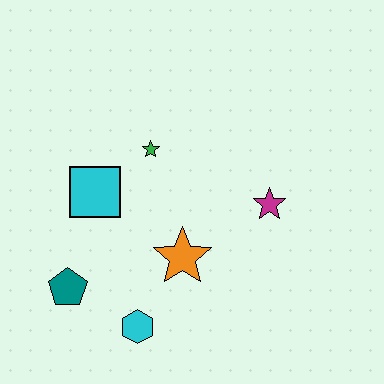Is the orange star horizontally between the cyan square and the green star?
No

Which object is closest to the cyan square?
The green star is closest to the cyan square.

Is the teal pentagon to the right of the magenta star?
No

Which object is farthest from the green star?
The cyan hexagon is farthest from the green star.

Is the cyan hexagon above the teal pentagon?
No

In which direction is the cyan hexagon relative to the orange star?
The cyan hexagon is below the orange star.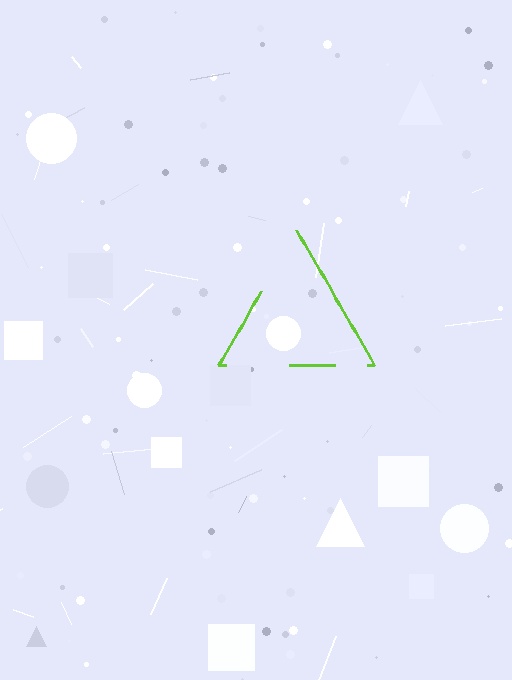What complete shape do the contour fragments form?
The contour fragments form a triangle.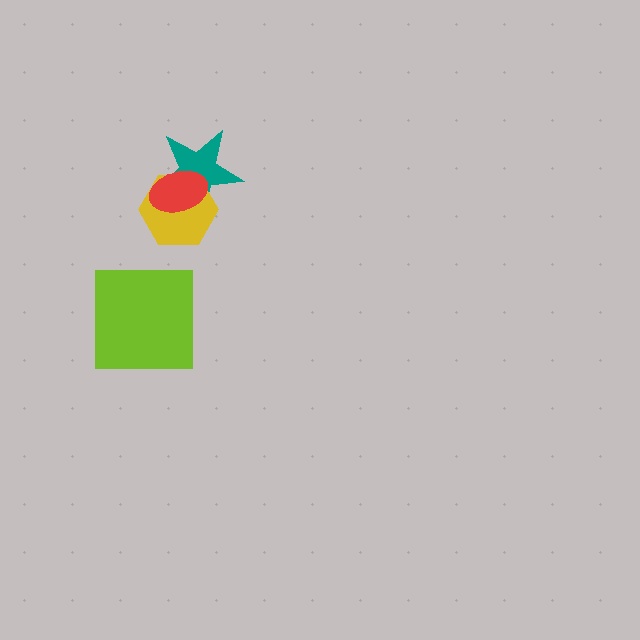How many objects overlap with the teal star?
2 objects overlap with the teal star.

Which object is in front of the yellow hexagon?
The red ellipse is in front of the yellow hexagon.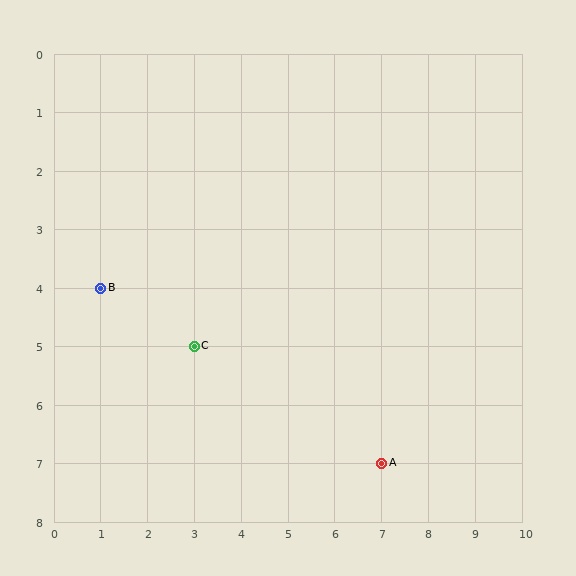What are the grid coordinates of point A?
Point A is at grid coordinates (7, 7).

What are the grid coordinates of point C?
Point C is at grid coordinates (3, 5).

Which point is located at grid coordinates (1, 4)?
Point B is at (1, 4).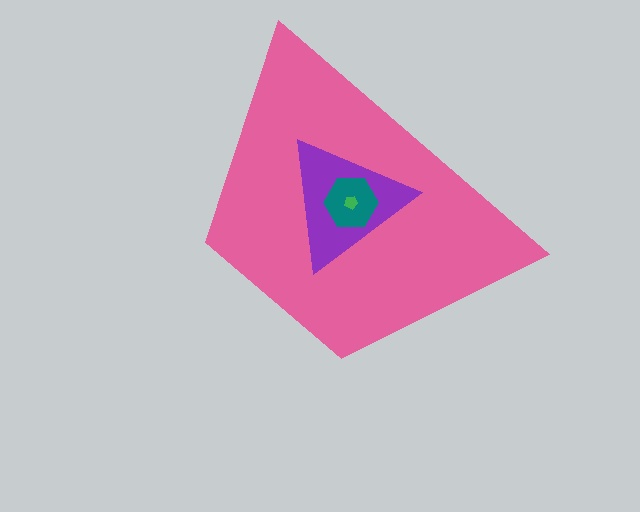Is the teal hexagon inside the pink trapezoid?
Yes.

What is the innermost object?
The green pentagon.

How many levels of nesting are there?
4.